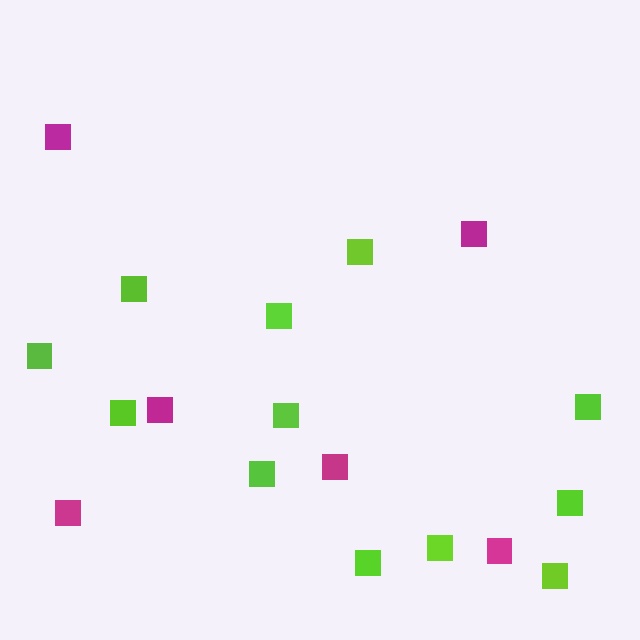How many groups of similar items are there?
There are 2 groups: one group of lime squares (12) and one group of magenta squares (6).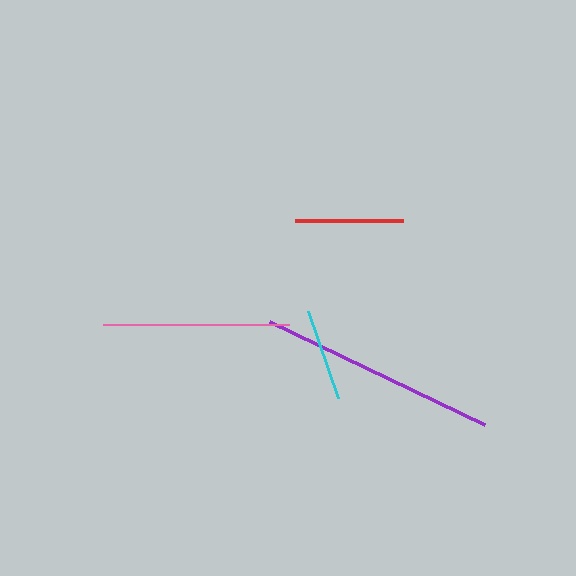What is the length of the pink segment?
The pink segment is approximately 187 pixels long.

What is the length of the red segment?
The red segment is approximately 109 pixels long.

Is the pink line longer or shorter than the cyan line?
The pink line is longer than the cyan line.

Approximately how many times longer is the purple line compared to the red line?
The purple line is approximately 2.2 times the length of the red line.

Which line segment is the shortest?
The cyan line is the shortest at approximately 92 pixels.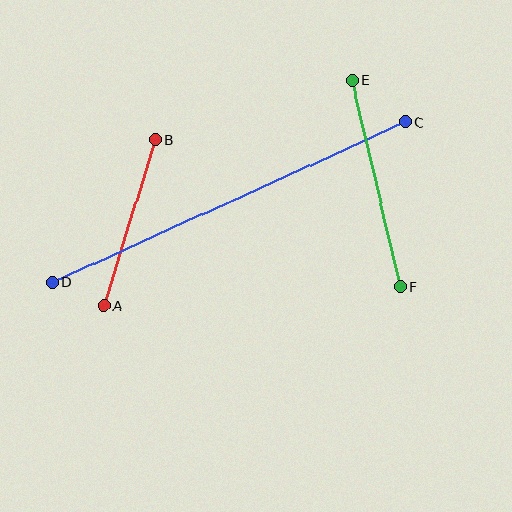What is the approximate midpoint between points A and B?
The midpoint is at approximately (129, 222) pixels.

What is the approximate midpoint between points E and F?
The midpoint is at approximately (376, 184) pixels.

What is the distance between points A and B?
The distance is approximately 173 pixels.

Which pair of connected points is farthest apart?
Points C and D are farthest apart.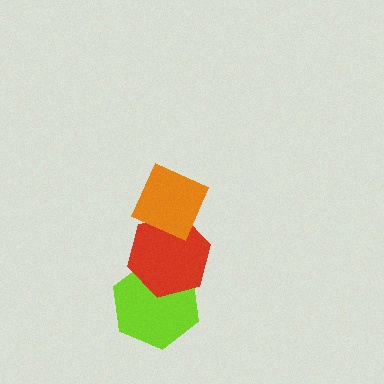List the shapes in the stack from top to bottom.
From top to bottom: the orange diamond, the red hexagon, the lime hexagon.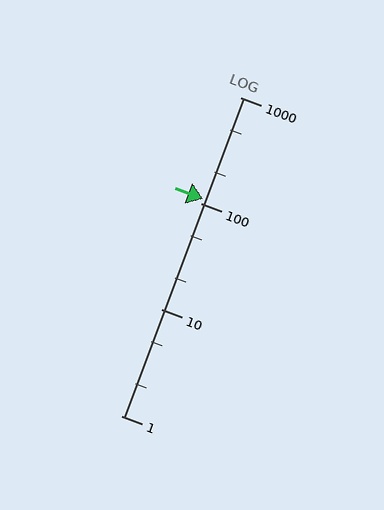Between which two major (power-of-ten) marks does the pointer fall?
The pointer is between 100 and 1000.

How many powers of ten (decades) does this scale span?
The scale spans 3 decades, from 1 to 1000.